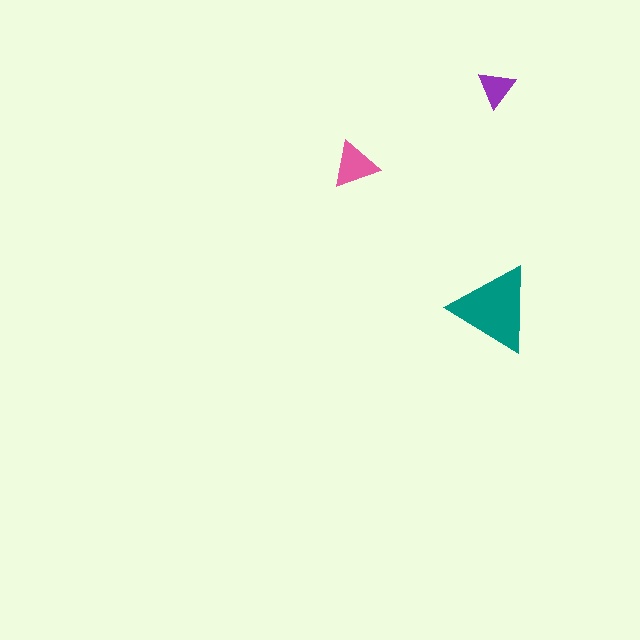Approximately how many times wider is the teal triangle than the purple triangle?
About 2.5 times wider.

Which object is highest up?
The purple triangle is topmost.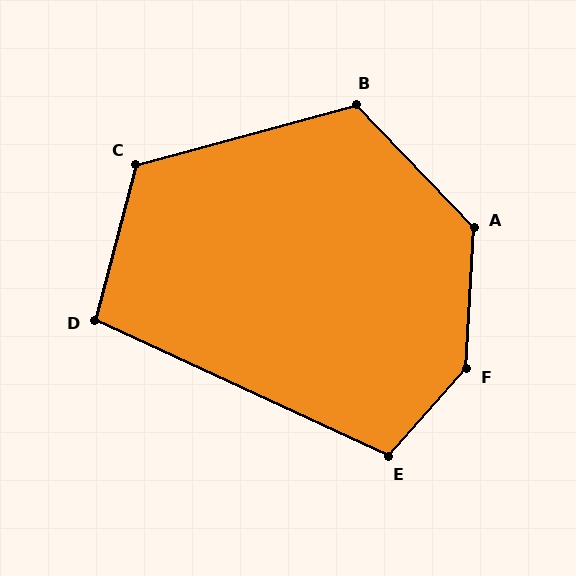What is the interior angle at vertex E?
Approximately 107 degrees (obtuse).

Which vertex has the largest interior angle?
F, at approximately 141 degrees.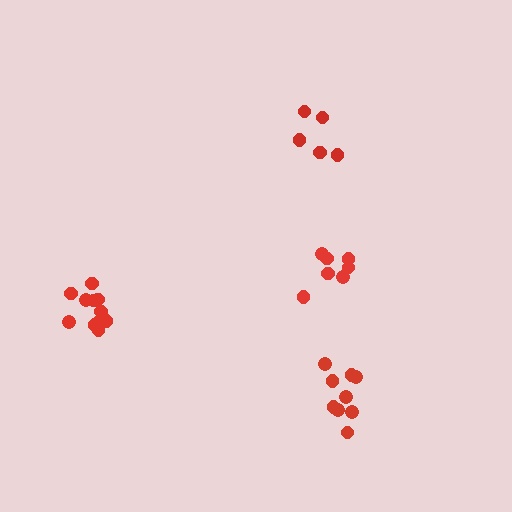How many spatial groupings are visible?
There are 4 spatial groupings.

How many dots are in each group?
Group 1: 5 dots, Group 2: 7 dots, Group 3: 11 dots, Group 4: 9 dots (32 total).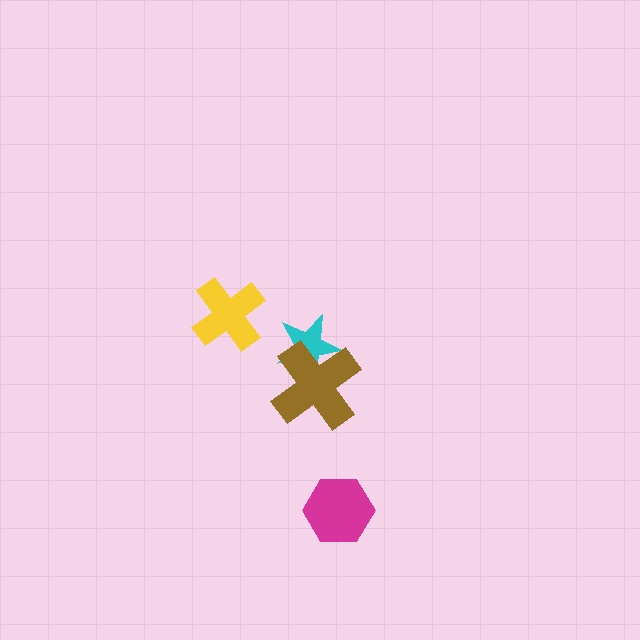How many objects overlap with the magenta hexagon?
0 objects overlap with the magenta hexagon.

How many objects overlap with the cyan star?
1 object overlaps with the cyan star.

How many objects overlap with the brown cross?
1 object overlaps with the brown cross.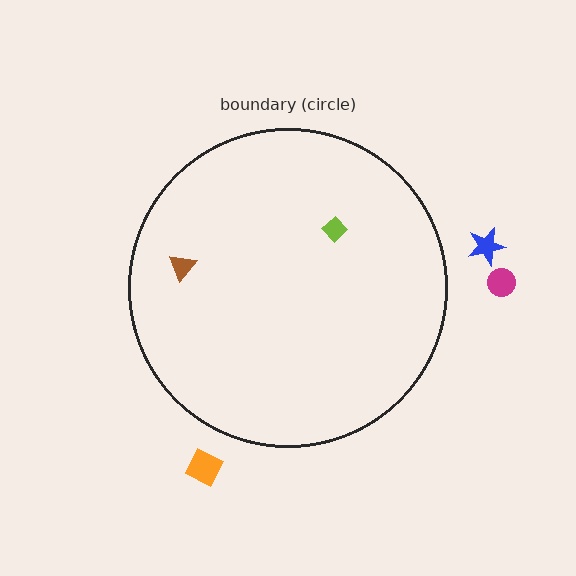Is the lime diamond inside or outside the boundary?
Inside.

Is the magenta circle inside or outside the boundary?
Outside.